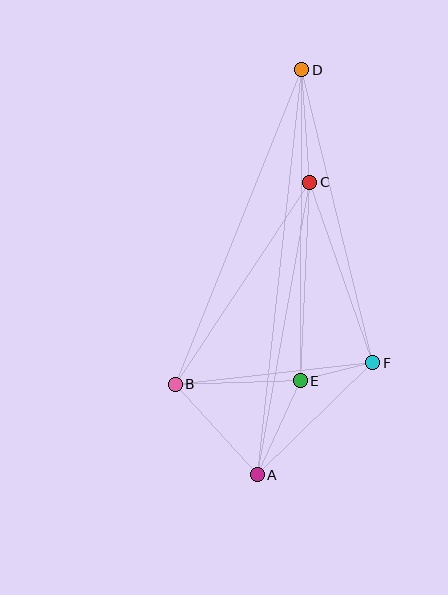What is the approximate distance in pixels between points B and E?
The distance between B and E is approximately 125 pixels.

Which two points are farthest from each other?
Points A and D are farthest from each other.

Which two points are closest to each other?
Points E and F are closest to each other.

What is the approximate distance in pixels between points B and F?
The distance between B and F is approximately 198 pixels.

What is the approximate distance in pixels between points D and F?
The distance between D and F is approximately 301 pixels.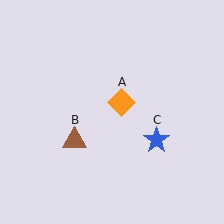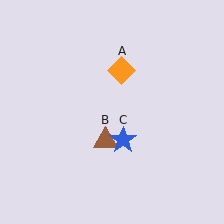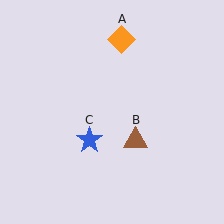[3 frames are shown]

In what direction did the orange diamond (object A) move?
The orange diamond (object A) moved up.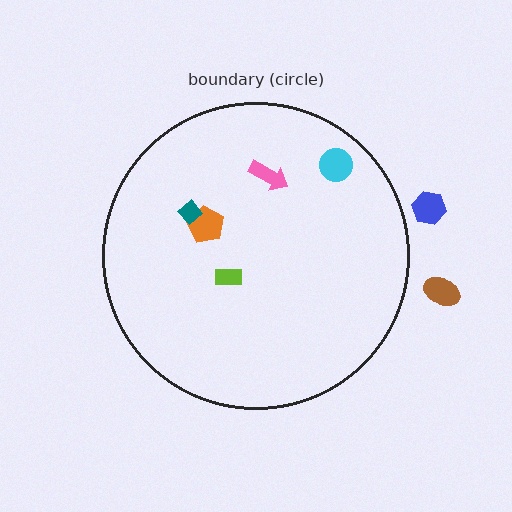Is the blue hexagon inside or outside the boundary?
Outside.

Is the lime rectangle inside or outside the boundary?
Inside.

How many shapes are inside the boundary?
5 inside, 2 outside.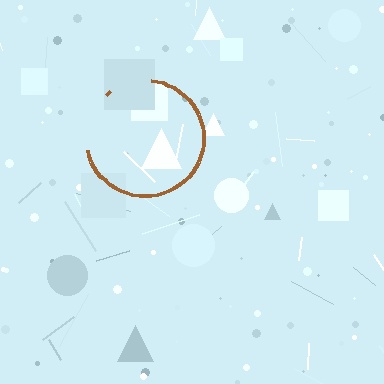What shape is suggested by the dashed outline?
The dashed outline suggests a circle.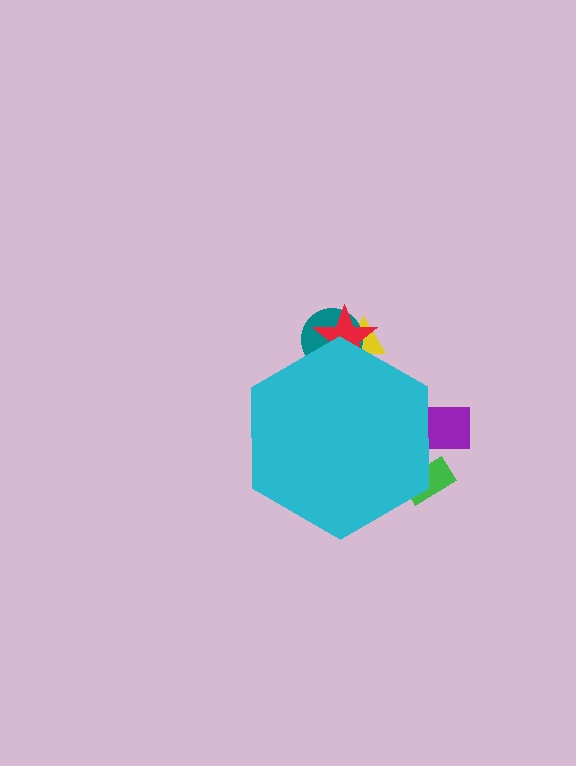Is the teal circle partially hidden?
Yes, the teal circle is partially hidden behind the cyan hexagon.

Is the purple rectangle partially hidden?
Yes, the purple rectangle is partially hidden behind the cyan hexagon.